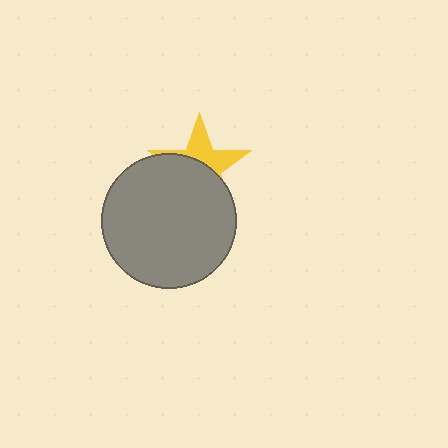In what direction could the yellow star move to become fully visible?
The yellow star could move up. That would shift it out from behind the gray circle entirely.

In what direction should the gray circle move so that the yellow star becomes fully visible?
The gray circle should move down. That is the shortest direction to clear the overlap and leave the yellow star fully visible.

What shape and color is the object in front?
The object in front is a gray circle.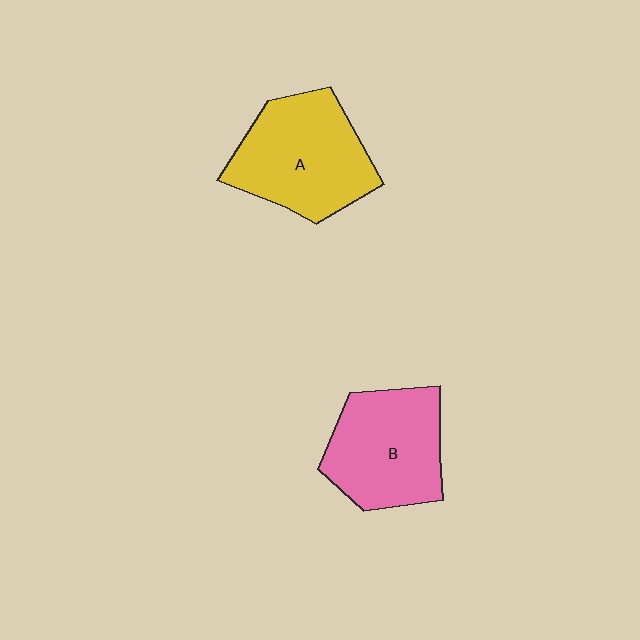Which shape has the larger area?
Shape A (yellow).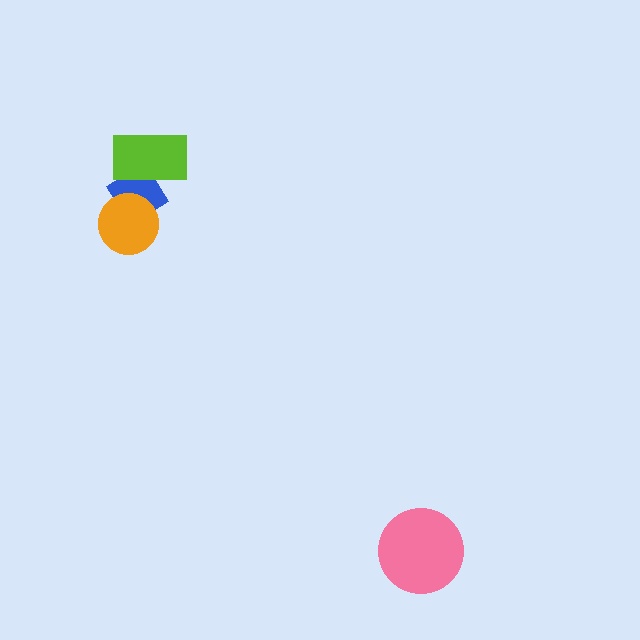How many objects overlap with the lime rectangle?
1 object overlaps with the lime rectangle.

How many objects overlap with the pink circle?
0 objects overlap with the pink circle.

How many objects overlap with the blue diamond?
2 objects overlap with the blue diamond.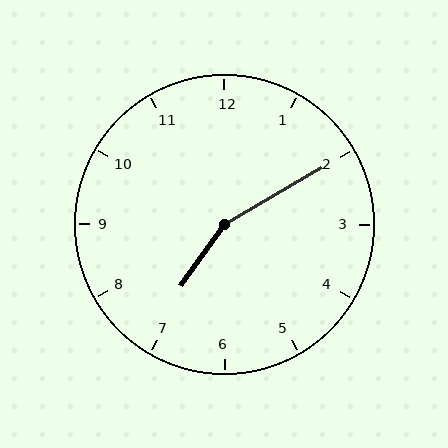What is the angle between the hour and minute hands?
Approximately 155 degrees.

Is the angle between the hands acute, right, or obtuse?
It is obtuse.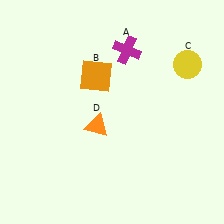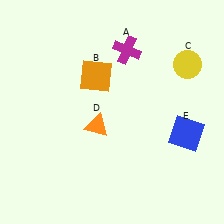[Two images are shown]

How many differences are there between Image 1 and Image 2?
There is 1 difference between the two images.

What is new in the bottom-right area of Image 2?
A blue square (E) was added in the bottom-right area of Image 2.